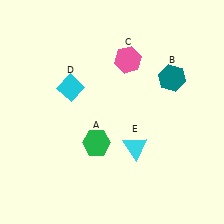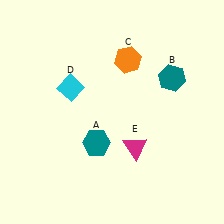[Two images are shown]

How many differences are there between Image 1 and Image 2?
There are 3 differences between the two images.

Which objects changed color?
A changed from green to teal. C changed from pink to orange. E changed from cyan to magenta.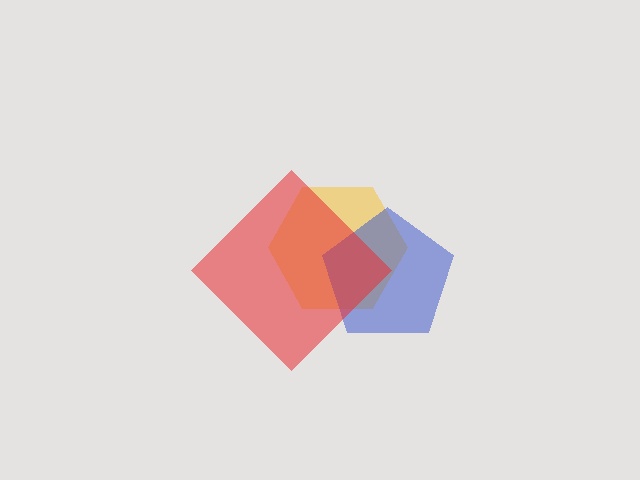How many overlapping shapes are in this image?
There are 3 overlapping shapes in the image.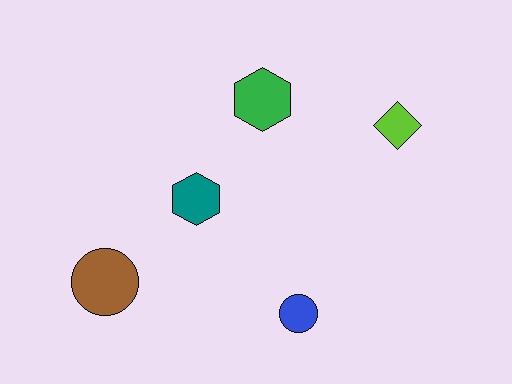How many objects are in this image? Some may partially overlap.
There are 5 objects.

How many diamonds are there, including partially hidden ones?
There is 1 diamond.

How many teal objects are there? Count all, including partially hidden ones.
There is 1 teal object.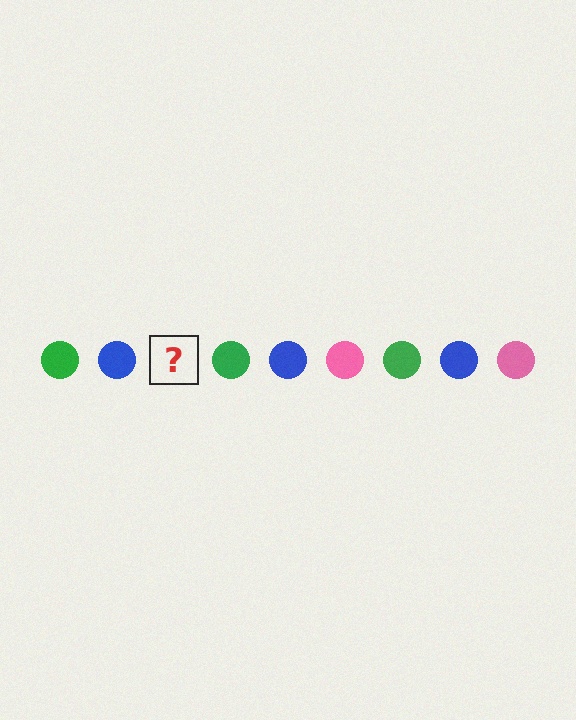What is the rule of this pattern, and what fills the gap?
The rule is that the pattern cycles through green, blue, pink circles. The gap should be filled with a pink circle.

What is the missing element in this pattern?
The missing element is a pink circle.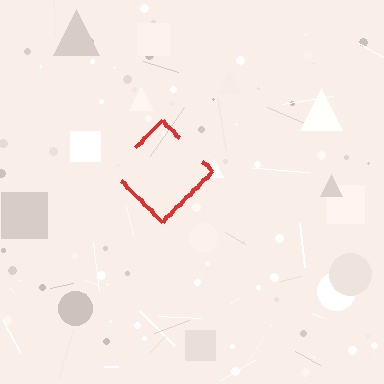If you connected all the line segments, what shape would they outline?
They would outline a diamond.